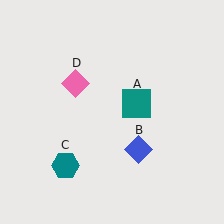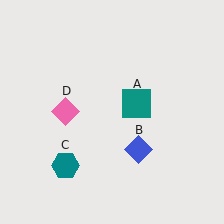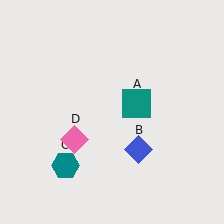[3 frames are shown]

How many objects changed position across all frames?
1 object changed position: pink diamond (object D).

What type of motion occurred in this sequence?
The pink diamond (object D) rotated counterclockwise around the center of the scene.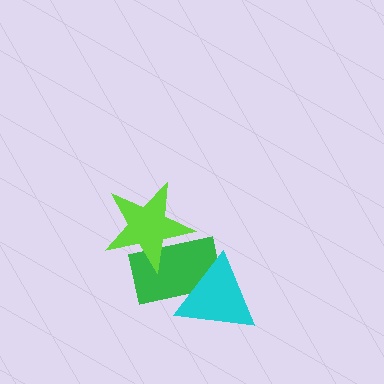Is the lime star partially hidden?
No, no other shape covers it.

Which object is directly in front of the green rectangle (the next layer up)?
The lime star is directly in front of the green rectangle.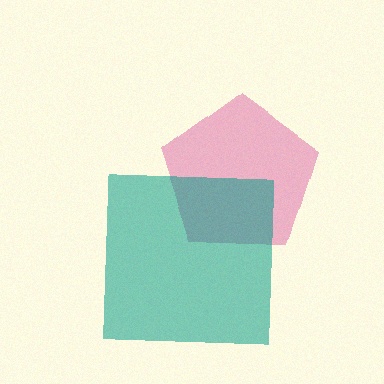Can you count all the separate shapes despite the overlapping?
Yes, there are 2 separate shapes.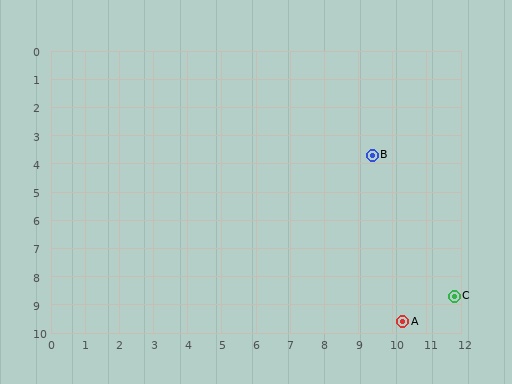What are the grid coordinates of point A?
Point A is at approximately (10.3, 9.6).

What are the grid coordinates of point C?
Point C is at approximately (11.8, 8.7).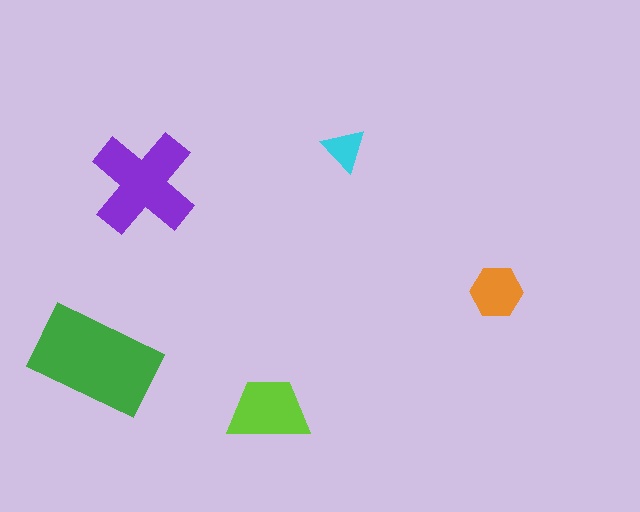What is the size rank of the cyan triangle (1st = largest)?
5th.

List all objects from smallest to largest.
The cyan triangle, the orange hexagon, the lime trapezoid, the purple cross, the green rectangle.